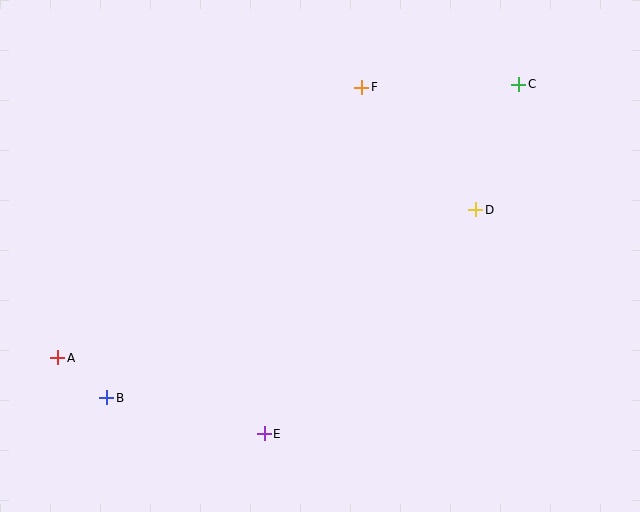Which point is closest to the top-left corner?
Point A is closest to the top-left corner.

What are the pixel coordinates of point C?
Point C is at (519, 84).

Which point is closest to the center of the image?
Point D at (476, 210) is closest to the center.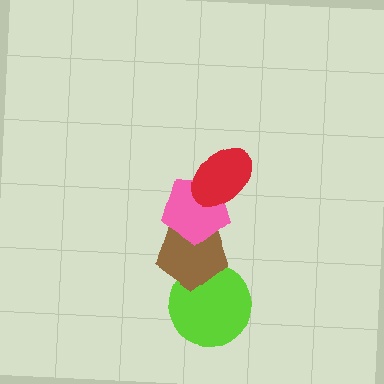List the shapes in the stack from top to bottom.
From top to bottom: the red ellipse, the pink pentagon, the brown pentagon, the lime circle.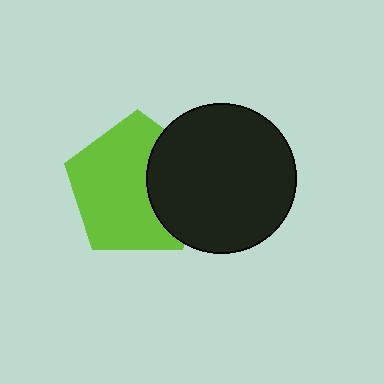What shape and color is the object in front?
The object in front is a black circle.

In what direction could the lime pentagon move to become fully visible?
The lime pentagon could move left. That would shift it out from behind the black circle entirely.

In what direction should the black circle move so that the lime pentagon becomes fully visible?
The black circle should move right. That is the shortest direction to clear the overlap and leave the lime pentagon fully visible.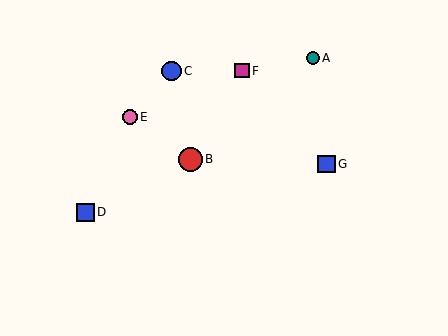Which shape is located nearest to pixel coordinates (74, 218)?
The blue square (labeled D) at (86, 212) is nearest to that location.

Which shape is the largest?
The red circle (labeled B) is the largest.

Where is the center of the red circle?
The center of the red circle is at (190, 159).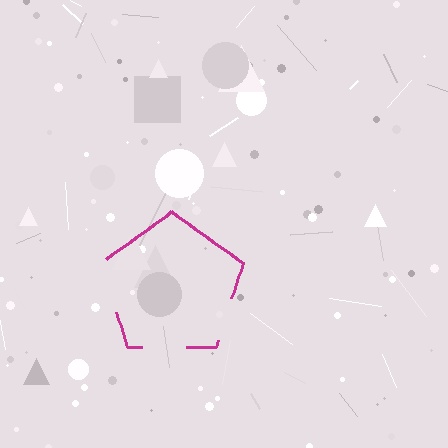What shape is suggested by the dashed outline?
The dashed outline suggests a pentagon.